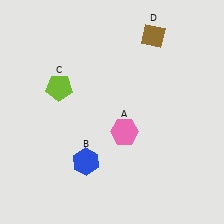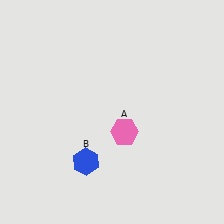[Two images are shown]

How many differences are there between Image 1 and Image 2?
There are 2 differences between the two images.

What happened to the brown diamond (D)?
The brown diamond (D) was removed in Image 2. It was in the top-right area of Image 1.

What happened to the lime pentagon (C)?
The lime pentagon (C) was removed in Image 2. It was in the top-left area of Image 1.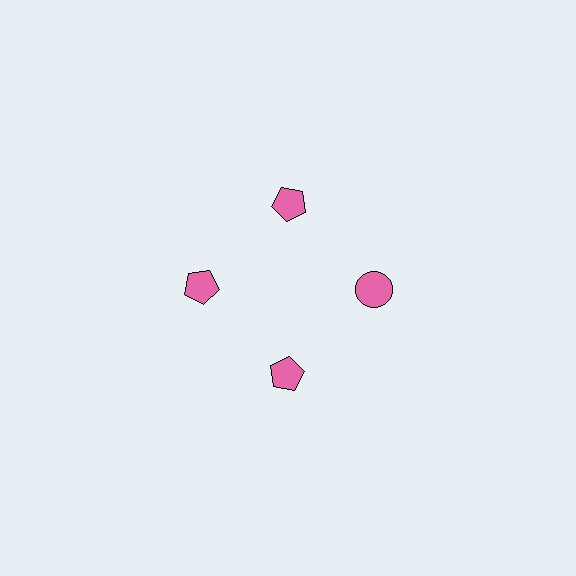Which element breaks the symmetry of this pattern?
The pink circle at roughly the 3 o'clock position breaks the symmetry. All other shapes are pink pentagons.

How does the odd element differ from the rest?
It has a different shape: circle instead of pentagon.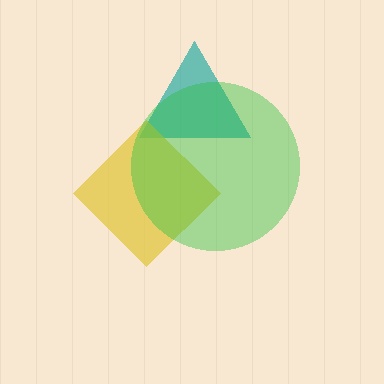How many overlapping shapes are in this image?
There are 3 overlapping shapes in the image.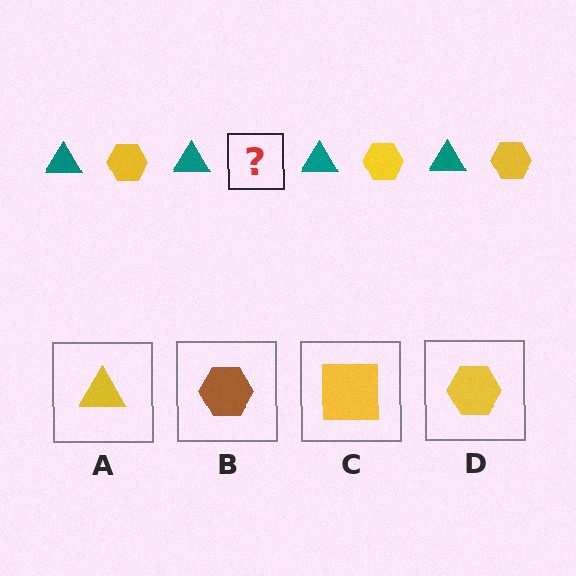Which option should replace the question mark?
Option D.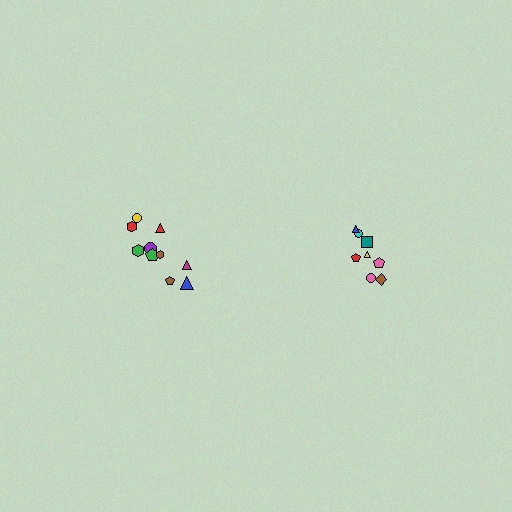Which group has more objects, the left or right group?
The left group.